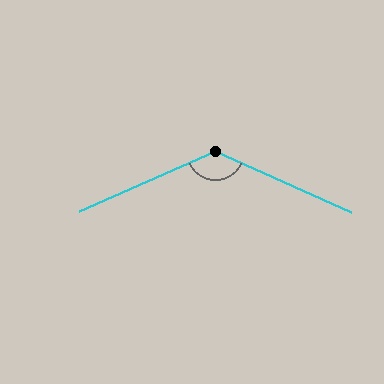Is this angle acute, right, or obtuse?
It is obtuse.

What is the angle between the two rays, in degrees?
Approximately 132 degrees.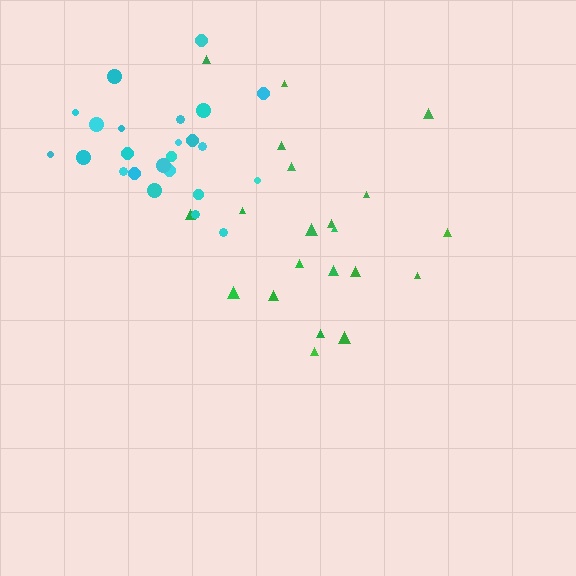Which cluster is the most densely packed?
Cyan.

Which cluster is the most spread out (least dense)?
Green.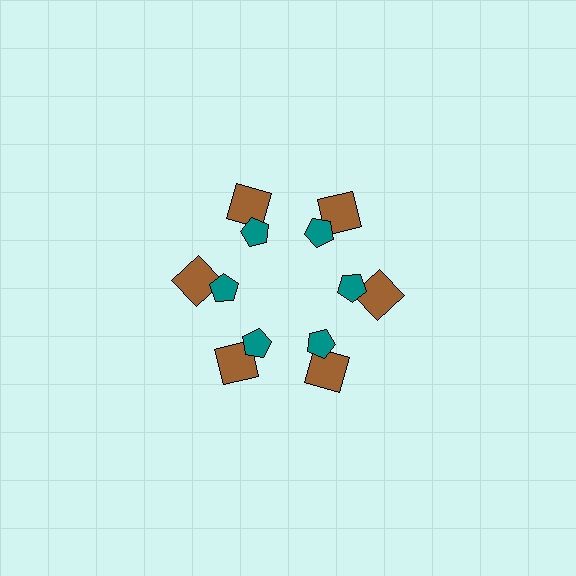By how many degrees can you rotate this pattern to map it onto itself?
The pattern maps onto itself every 60 degrees of rotation.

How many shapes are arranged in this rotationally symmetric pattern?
There are 12 shapes, arranged in 6 groups of 2.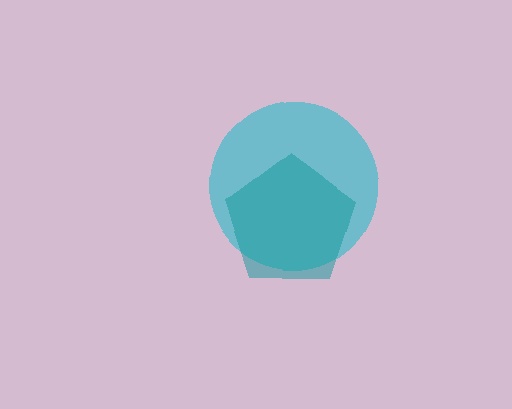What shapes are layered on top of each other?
The layered shapes are: a cyan circle, a teal pentagon.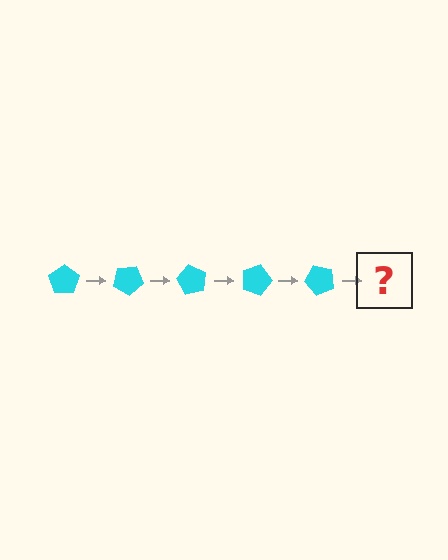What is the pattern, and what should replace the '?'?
The pattern is that the pentagon rotates 30 degrees each step. The '?' should be a cyan pentagon rotated 150 degrees.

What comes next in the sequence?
The next element should be a cyan pentagon rotated 150 degrees.